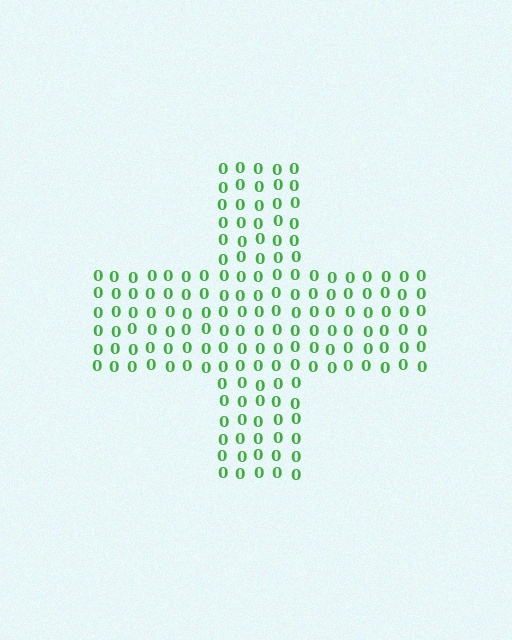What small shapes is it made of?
It is made of small digit 0's.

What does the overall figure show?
The overall figure shows a cross.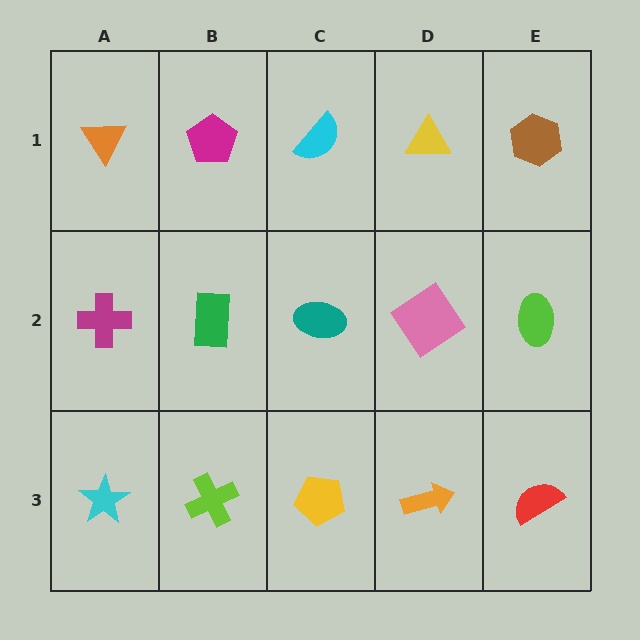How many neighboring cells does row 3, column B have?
3.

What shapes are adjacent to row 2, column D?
A yellow triangle (row 1, column D), an orange arrow (row 3, column D), a teal ellipse (row 2, column C), a lime ellipse (row 2, column E).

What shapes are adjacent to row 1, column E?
A lime ellipse (row 2, column E), a yellow triangle (row 1, column D).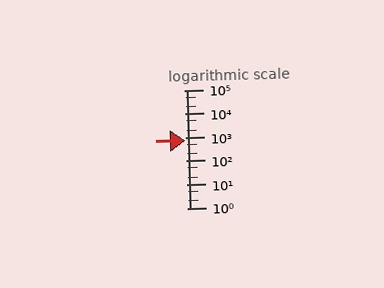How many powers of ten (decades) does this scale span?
The scale spans 5 decades, from 1 to 100000.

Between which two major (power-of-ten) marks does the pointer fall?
The pointer is between 100 and 1000.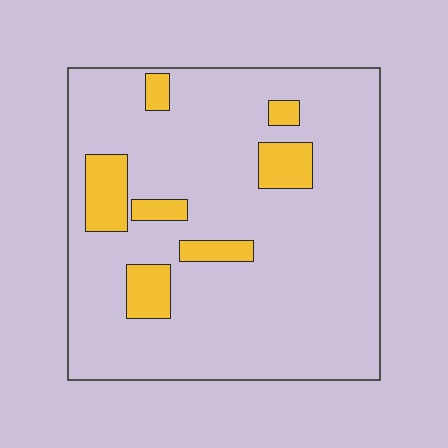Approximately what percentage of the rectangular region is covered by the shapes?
Approximately 15%.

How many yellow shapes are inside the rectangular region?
7.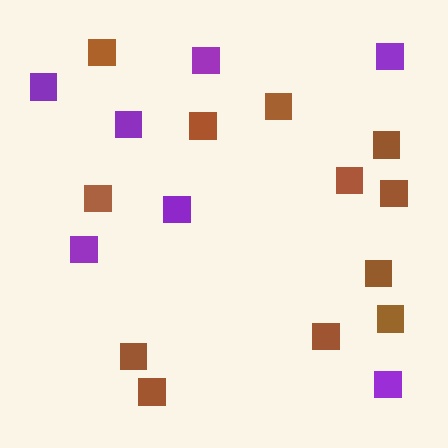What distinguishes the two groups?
There are 2 groups: one group of brown squares (12) and one group of purple squares (7).